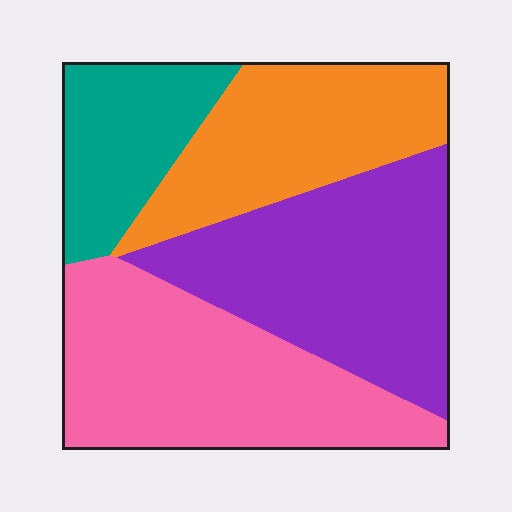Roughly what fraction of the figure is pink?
Pink takes up about one third (1/3) of the figure.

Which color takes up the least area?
Teal, at roughly 15%.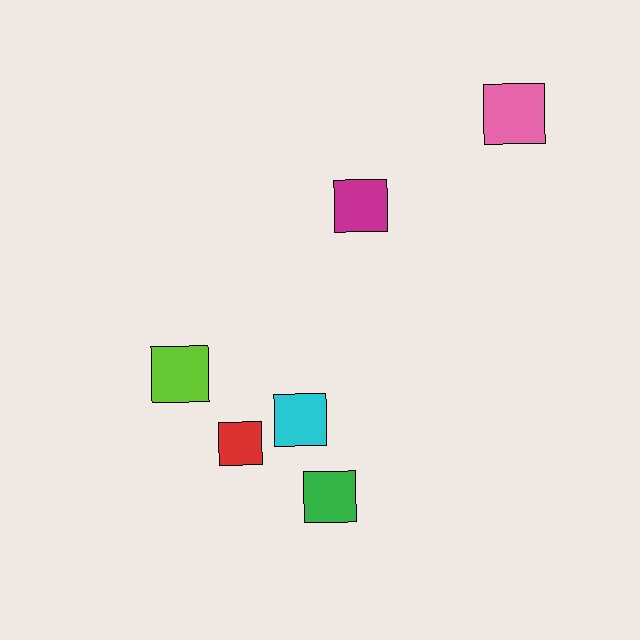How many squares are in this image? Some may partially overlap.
There are 6 squares.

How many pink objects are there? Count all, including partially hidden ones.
There is 1 pink object.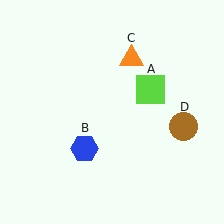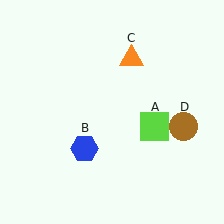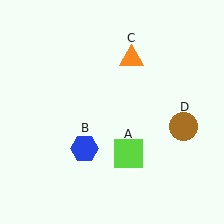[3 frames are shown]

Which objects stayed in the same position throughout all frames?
Blue hexagon (object B) and orange triangle (object C) and brown circle (object D) remained stationary.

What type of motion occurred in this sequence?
The lime square (object A) rotated clockwise around the center of the scene.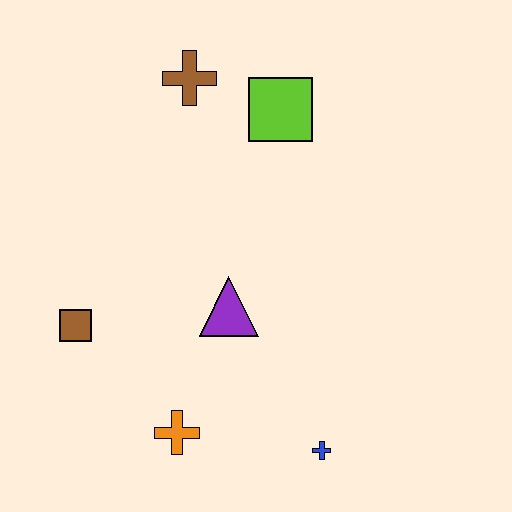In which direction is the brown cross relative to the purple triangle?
The brown cross is above the purple triangle.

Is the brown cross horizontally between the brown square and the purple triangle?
Yes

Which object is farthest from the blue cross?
The brown cross is farthest from the blue cross.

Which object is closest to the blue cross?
The orange cross is closest to the blue cross.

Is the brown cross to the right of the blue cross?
No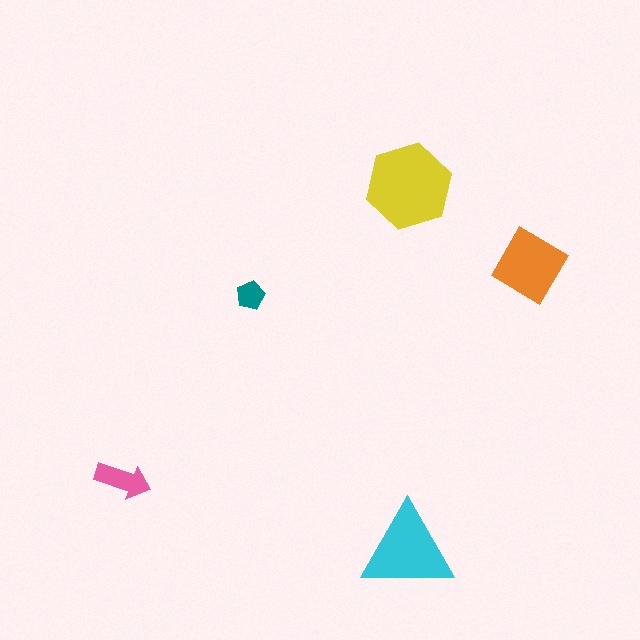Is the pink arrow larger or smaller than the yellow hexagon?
Smaller.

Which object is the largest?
The yellow hexagon.